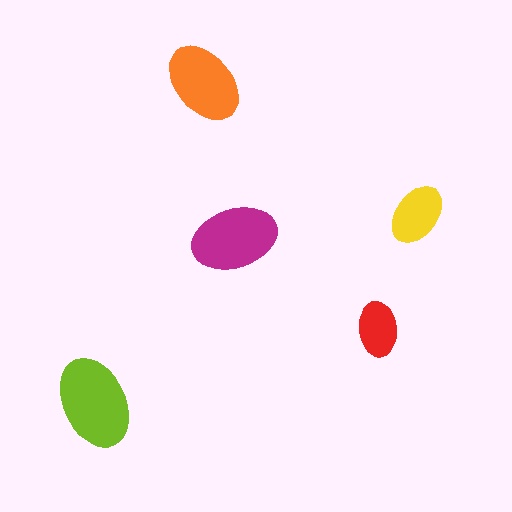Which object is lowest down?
The lime ellipse is bottommost.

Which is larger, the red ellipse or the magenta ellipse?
The magenta one.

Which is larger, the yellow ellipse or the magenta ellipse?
The magenta one.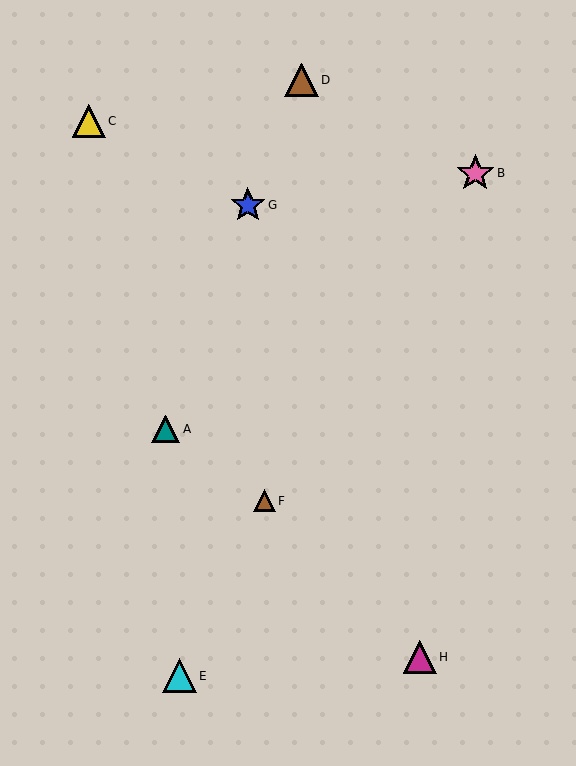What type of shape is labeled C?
Shape C is a yellow triangle.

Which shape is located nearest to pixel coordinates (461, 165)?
The pink star (labeled B) at (475, 173) is nearest to that location.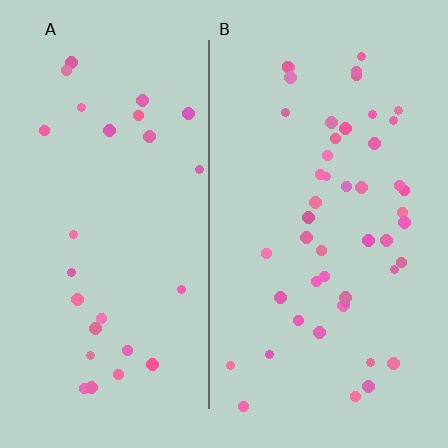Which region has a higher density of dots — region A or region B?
B (the right).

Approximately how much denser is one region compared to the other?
Approximately 1.8× — region B over region A.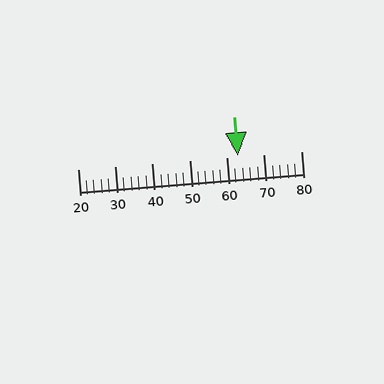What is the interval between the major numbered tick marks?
The major tick marks are spaced 10 units apart.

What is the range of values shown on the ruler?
The ruler shows values from 20 to 80.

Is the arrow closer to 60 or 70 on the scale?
The arrow is closer to 60.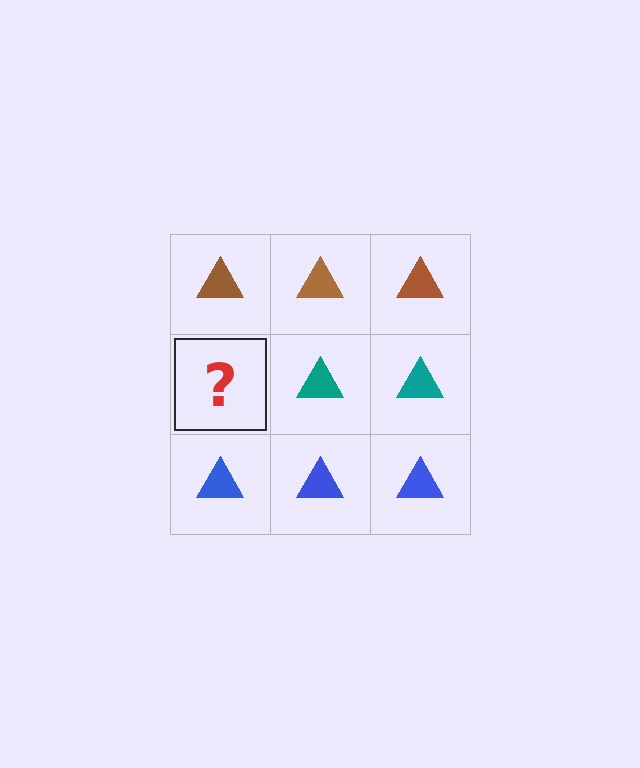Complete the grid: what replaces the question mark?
The question mark should be replaced with a teal triangle.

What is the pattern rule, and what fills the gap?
The rule is that each row has a consistent color. The gap should be filled with a teal triangle.